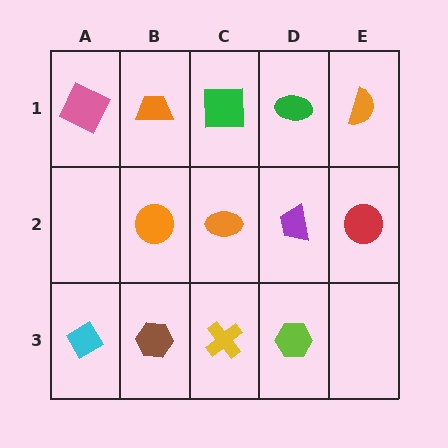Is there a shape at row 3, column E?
No, that cell is empty.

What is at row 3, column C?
A yellow cross.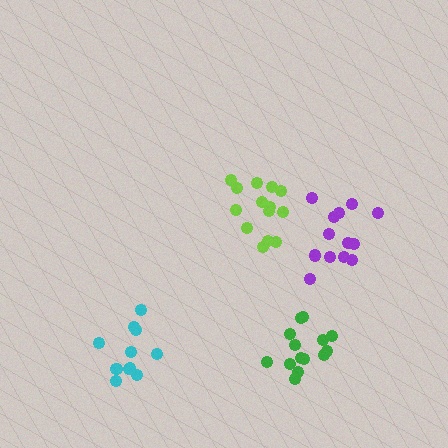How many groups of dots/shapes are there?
There are 4 groups.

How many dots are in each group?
Group 1: 14 dots, Group 2: 11 dots, Group 3: 13 dots, Group 4: 14 dots (52 total).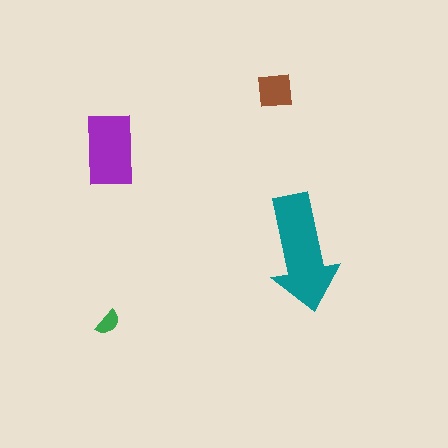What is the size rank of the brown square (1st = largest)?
3rd.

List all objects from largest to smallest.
The teal arrow, the purple rectangle, the brown square, the green semicircle.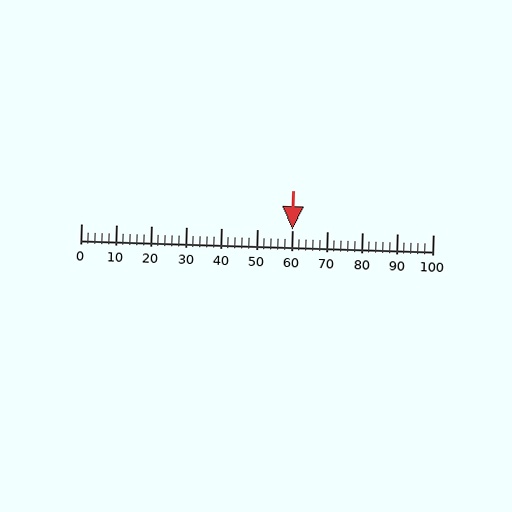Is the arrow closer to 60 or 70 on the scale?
The arrow is closer to 60.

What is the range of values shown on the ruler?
The ruler shows values from 0 to 100.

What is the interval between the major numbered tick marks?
The major tick marks are spaced 10 units apart.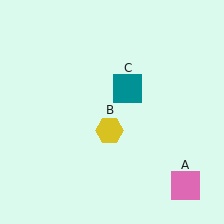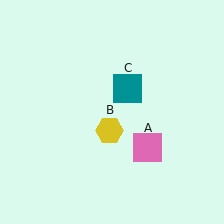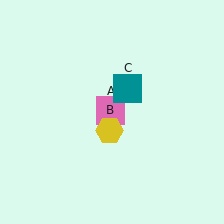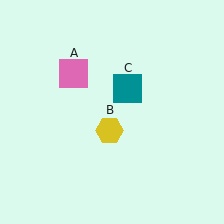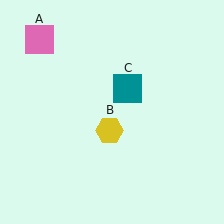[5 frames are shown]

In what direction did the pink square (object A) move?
The pink square (object A) moved up and to the left.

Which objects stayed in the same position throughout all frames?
Yellow hexagon (object B) and teal square (object C) remained stationary.